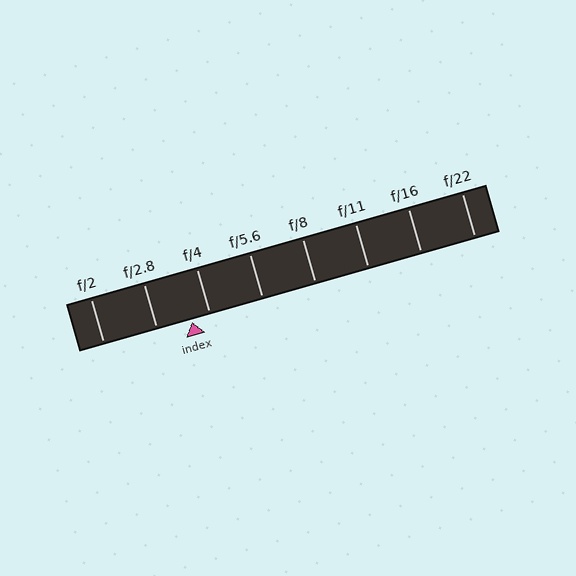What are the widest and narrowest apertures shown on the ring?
The widest aperture shown is f/2 and the narrowest is f/22.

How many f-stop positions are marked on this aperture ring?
There are 8 f-stop positions marked.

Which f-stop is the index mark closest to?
The index mark is closest to f/4.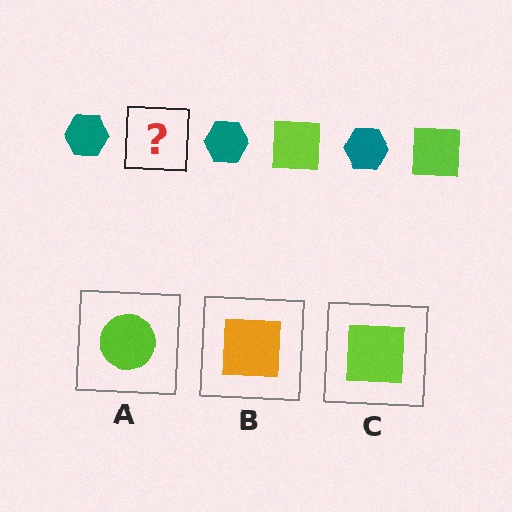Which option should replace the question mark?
Option C.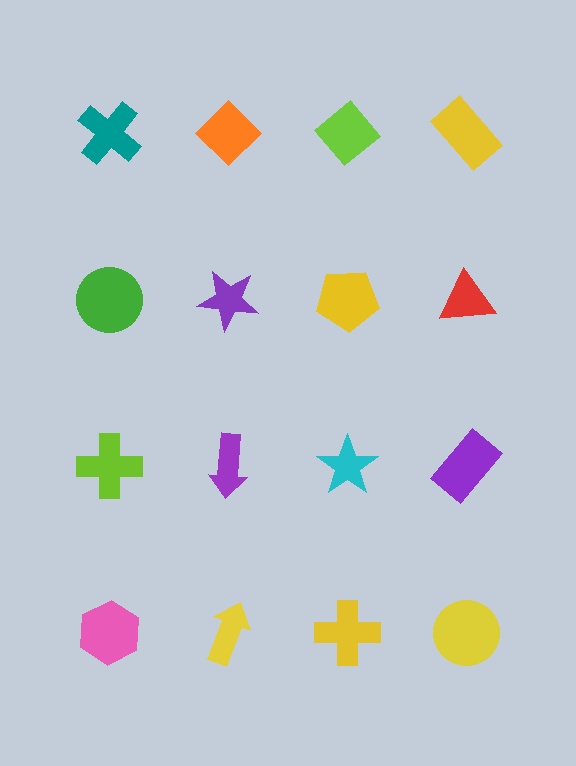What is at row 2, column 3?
A yellow pentagon.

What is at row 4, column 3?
A yellow cross.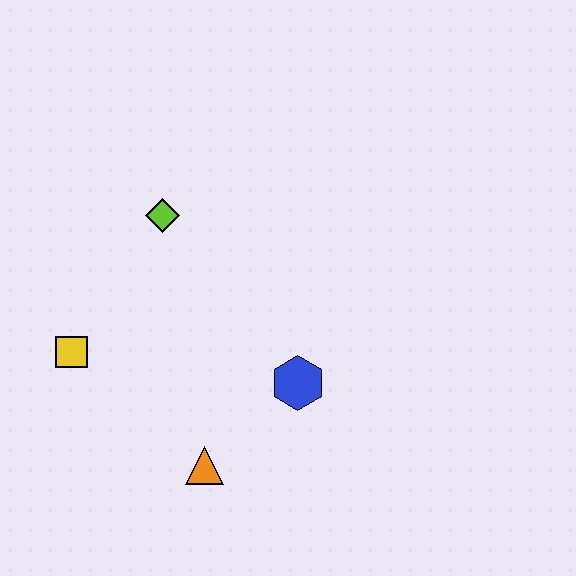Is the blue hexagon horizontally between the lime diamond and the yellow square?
No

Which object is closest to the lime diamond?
The yellow square is closest to the lime diamond.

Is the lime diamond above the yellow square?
Yes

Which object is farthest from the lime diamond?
The orange triangle is farthest from the lime diamond.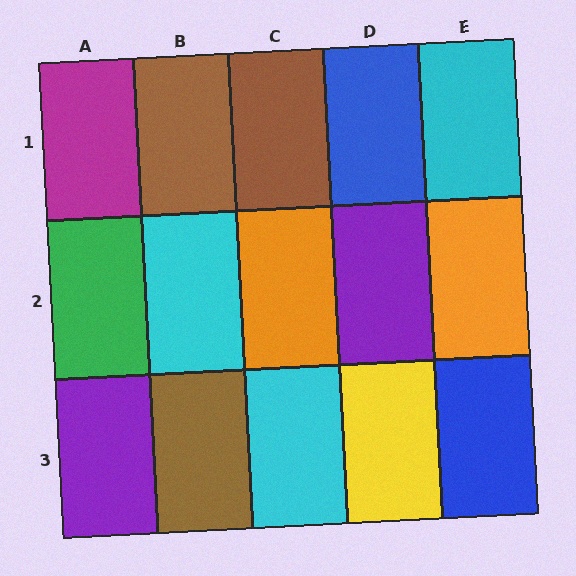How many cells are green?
1 cell is green.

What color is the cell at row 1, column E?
Cyan.